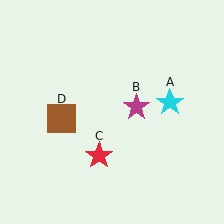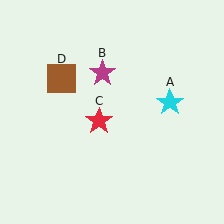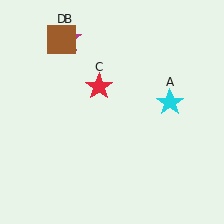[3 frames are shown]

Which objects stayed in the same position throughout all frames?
Cyan star (object A) remained stationary.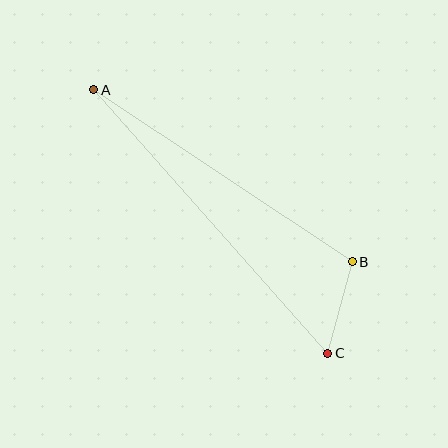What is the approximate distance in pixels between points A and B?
The distance between A and B is approximately 310 pixels.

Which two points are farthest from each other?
Points A and C are farthest from each other.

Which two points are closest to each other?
Points B and C are closest to each other.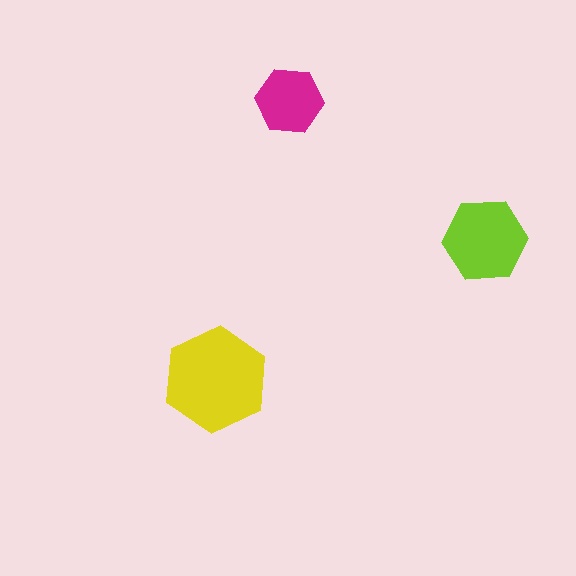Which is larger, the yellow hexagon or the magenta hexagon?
The yellow one.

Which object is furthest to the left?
The yellow hexagon is leftmost.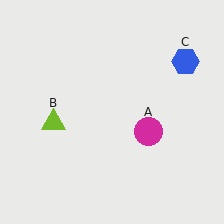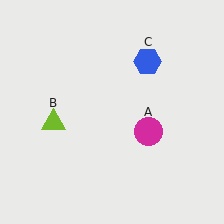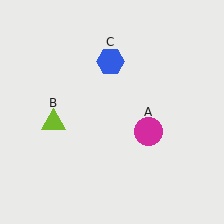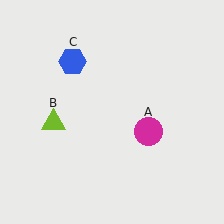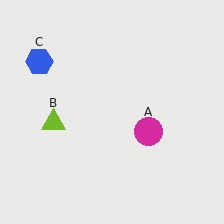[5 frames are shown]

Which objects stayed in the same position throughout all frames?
Magenta circle (object A) and lime triangle (object B) remained stationary.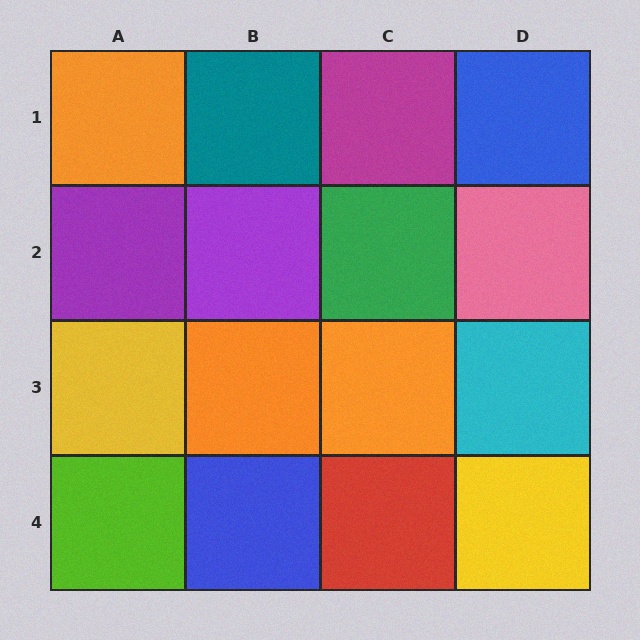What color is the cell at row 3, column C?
Orange.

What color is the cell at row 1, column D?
Blue.